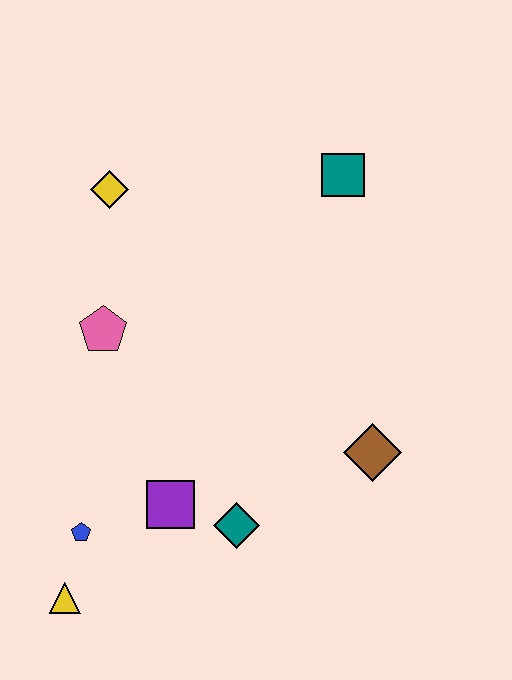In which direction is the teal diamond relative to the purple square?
The teal diamond is to the right of the purple square.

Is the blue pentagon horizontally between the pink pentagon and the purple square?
No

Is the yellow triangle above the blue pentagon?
No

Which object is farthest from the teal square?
The yellow triangle is farthest from the teal square.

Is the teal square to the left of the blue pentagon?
No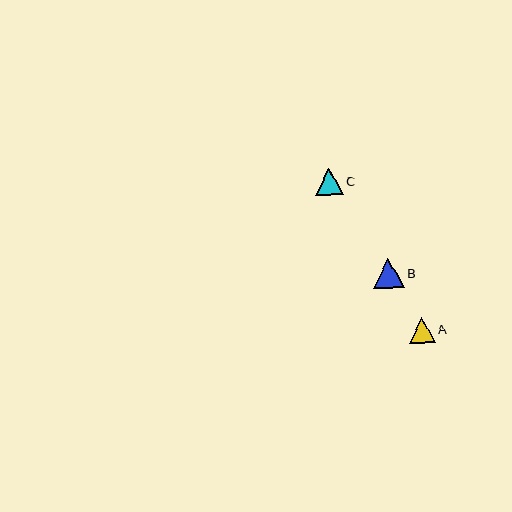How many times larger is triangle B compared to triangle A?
Triangle B is approximately 1.2 times the size of triangle A.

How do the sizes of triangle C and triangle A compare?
Triangle C and triangle A are approximately the same size.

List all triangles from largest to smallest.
From largest to smallest: B, C, A.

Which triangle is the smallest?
Triangle A is the smallest with a size of approximately 26 pixels.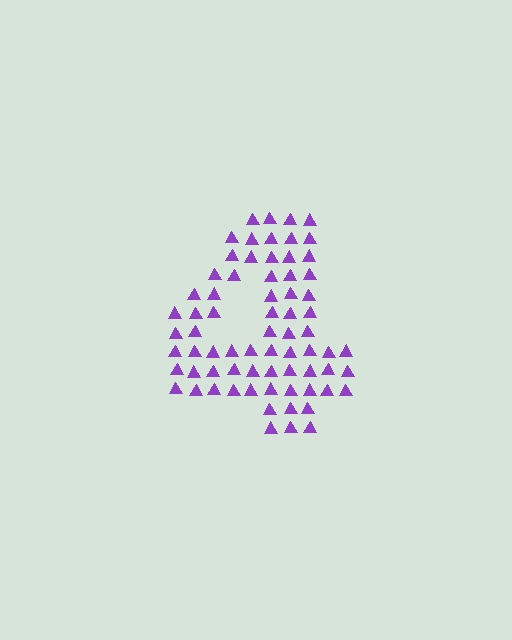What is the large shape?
The large shape is the digit 4.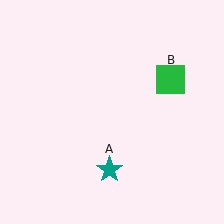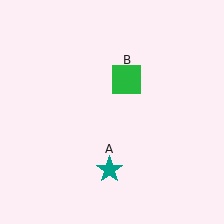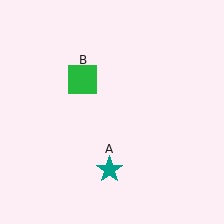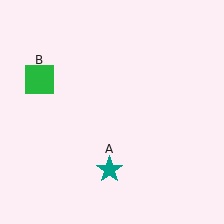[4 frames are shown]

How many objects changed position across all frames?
1 object changed position: green square (object B).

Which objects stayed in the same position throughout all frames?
Teal star (object A) remained stationary.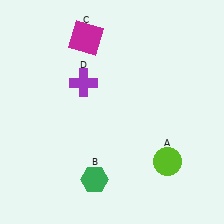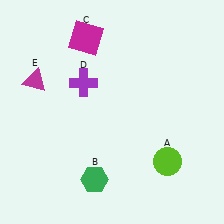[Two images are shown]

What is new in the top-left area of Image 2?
A magenta triangle (E) was added in the top-left area of Image 2.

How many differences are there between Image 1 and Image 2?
There is 1 difference between the two images.